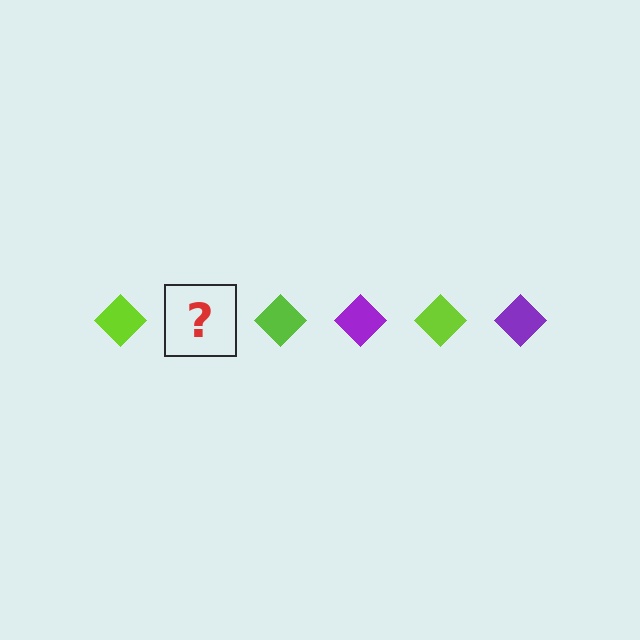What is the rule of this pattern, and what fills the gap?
The rule is that the pattern cycles through lime, purple diamonds. The gap should be filled with a purple diamond.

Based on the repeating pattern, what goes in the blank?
The blank should be a purple diamond.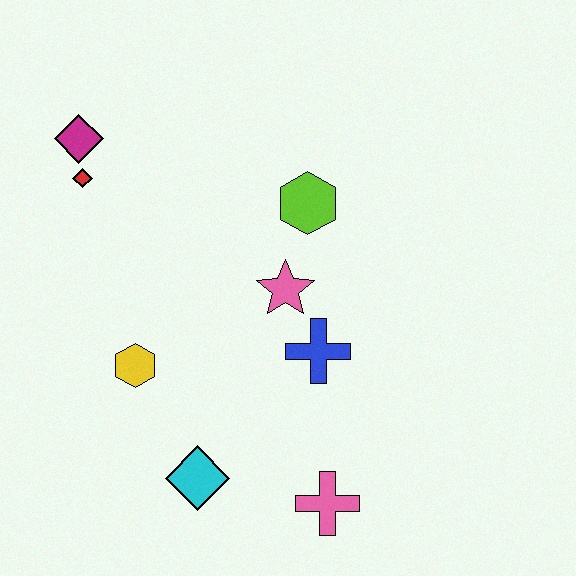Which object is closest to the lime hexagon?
The pink star is closest to the lime hexagon.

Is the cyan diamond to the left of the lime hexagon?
Yes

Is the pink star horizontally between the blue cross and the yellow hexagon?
Yes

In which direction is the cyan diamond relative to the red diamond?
The cyan diamond is below the red diamond.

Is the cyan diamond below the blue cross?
Yes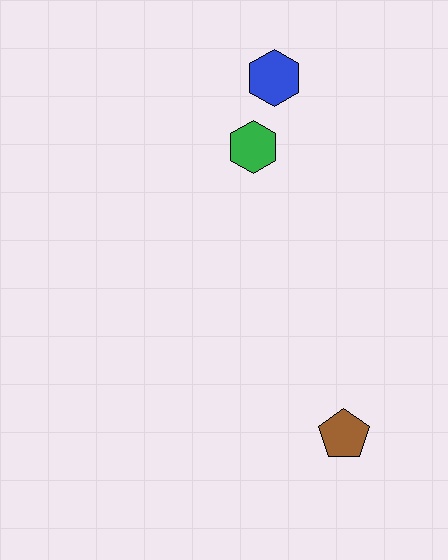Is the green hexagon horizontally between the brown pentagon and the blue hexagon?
No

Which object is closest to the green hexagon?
The blue hexagon is closest to the green hexagon.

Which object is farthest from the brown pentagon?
The blue hexagon is farthest from the brown pentagon.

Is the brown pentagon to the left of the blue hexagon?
No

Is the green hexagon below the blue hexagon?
Yes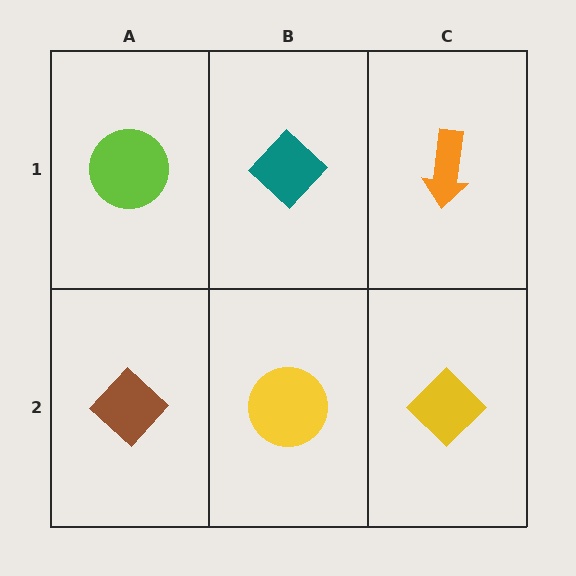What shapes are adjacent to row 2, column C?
An orange arrow (row 1, column C), a yellow circle (row 2, column B).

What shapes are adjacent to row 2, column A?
A lime circle (row 1, column A), a yellow circle (row 2, column B).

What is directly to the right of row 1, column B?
An orange arrow.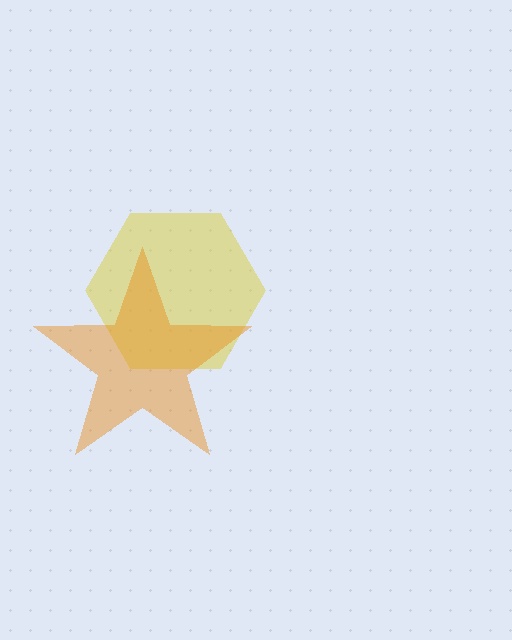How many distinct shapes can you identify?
There are 2 distinct shapes: a yellow hexagon, an orange star.